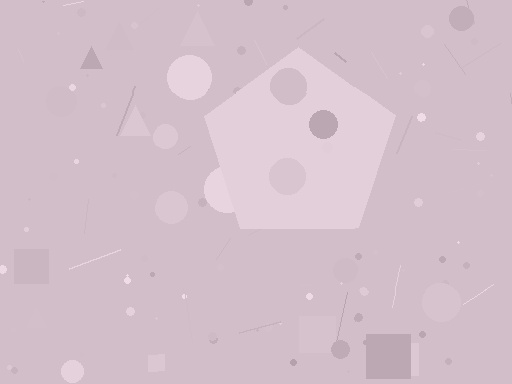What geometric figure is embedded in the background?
A pentagon is embedded in the background.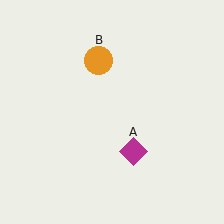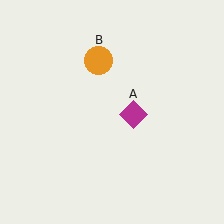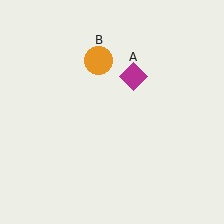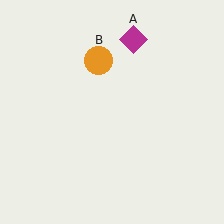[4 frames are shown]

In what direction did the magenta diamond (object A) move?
The magenta diamond (object A) moved up.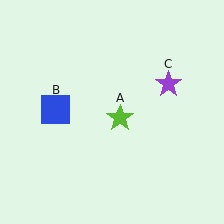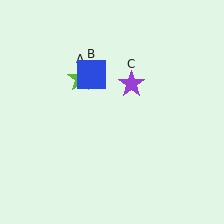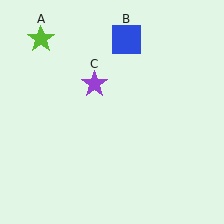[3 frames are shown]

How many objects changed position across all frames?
3 objects changed position: lime star (object A), blue square (object B), purple star (object C).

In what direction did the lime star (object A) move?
The lime star (object A) moved up and to the left.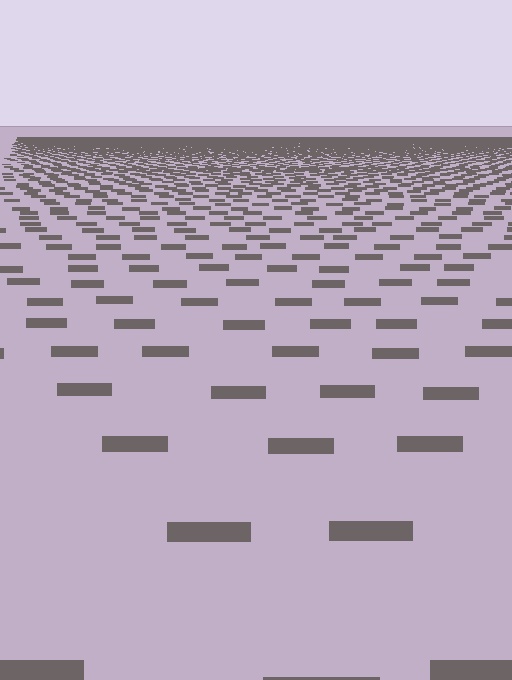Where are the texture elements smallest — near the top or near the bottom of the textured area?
Near the top.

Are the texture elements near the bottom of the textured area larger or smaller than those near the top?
Larger. Near the bottom, elements are closer to the viewer and appear at a bigger on-screen size.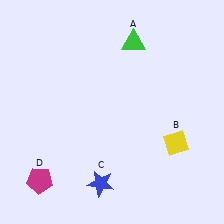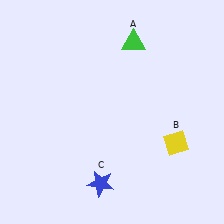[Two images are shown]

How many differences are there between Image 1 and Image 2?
There is 1 difference between the two images.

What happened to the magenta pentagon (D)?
The magenta pentagon (D) was removed in Image 2. It was in the bottom-left area of Image 1.